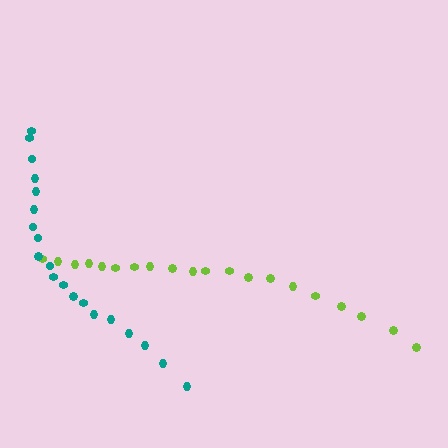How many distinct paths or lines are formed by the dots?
There are 2 distinct paths.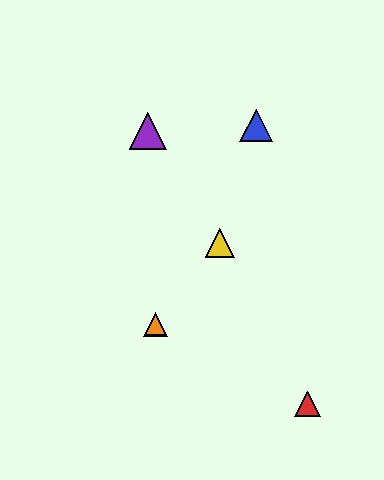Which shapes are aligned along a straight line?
The green triangle, the yellow triangle, the orange triangle are aligned along a straight line.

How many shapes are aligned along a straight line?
3 shapes (the green triangle, the yellow triangle, the orange triangle) are aligned along a straight line.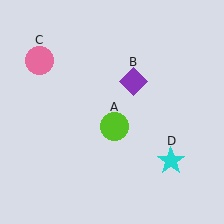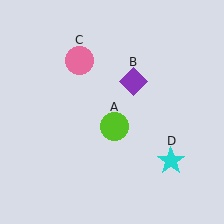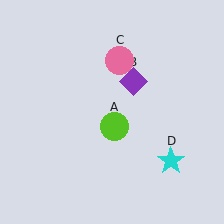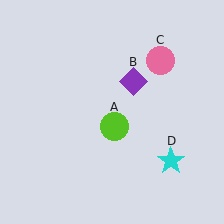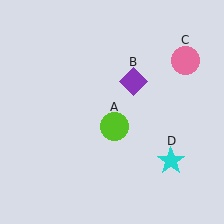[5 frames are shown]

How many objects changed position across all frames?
1 object changed position: pink circle (object C).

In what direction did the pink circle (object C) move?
The pink circle (object C) moved right.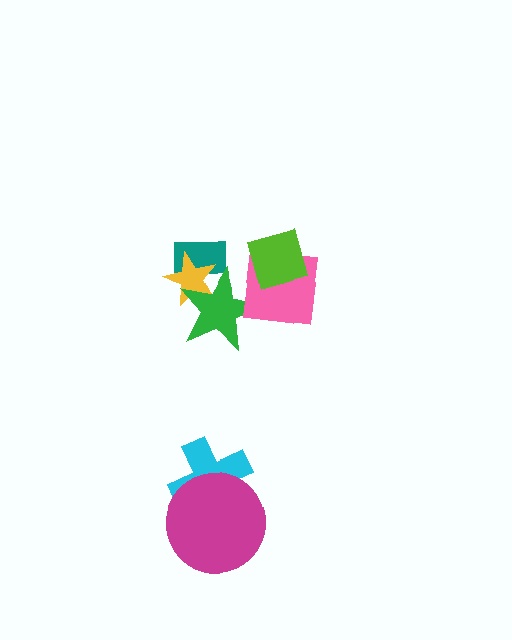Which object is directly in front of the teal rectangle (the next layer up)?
The yellow star is directly in front of the teal rectangle.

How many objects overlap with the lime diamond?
1 object overlaps with the lime diamond.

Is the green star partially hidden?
Yes, it is partially covered by another shape.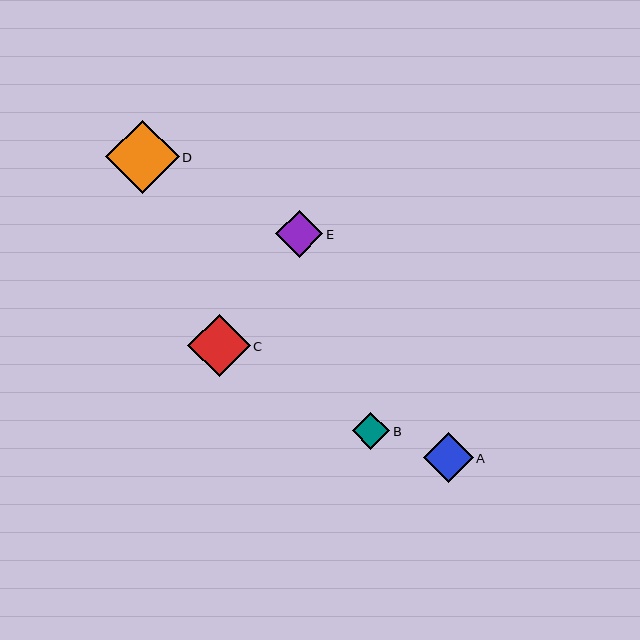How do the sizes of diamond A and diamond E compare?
Diamond A and diamond E are approximately the same size.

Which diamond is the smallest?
Diamond B is the smallest with a size of approximately 38 pixels.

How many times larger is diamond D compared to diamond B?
Diamond D is approximately 1.9 times the size of diamond B.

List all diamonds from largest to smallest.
From largest to smallest: D, C, A, E, B.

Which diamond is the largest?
Diamond D is the largest with a size of approximately 73 pixels.